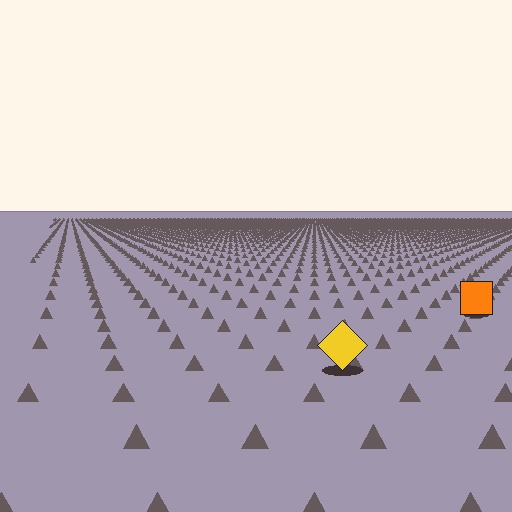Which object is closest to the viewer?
The yellow diamond is closest. The texture marks near it are larger and more spread out.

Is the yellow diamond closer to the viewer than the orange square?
Yes. The yellow diamond is closer — you can tell from the texture gradient: the ground texture is coarser near it.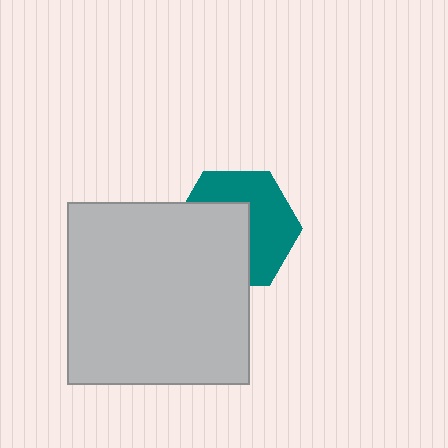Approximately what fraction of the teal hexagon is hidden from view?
Roughly 48% of the teal hexagon is hidden behind the light gray square.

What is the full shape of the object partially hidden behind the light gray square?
The partially hidden object is a teal hexagon.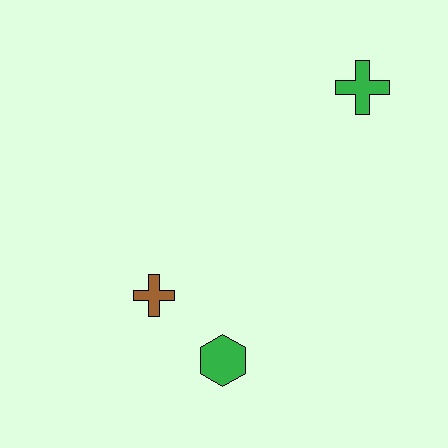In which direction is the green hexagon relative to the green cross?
The green hexagon is below the green cross.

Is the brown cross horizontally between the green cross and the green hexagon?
No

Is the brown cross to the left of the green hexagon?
Yes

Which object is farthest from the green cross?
The green hexagon is farthest from the green cross.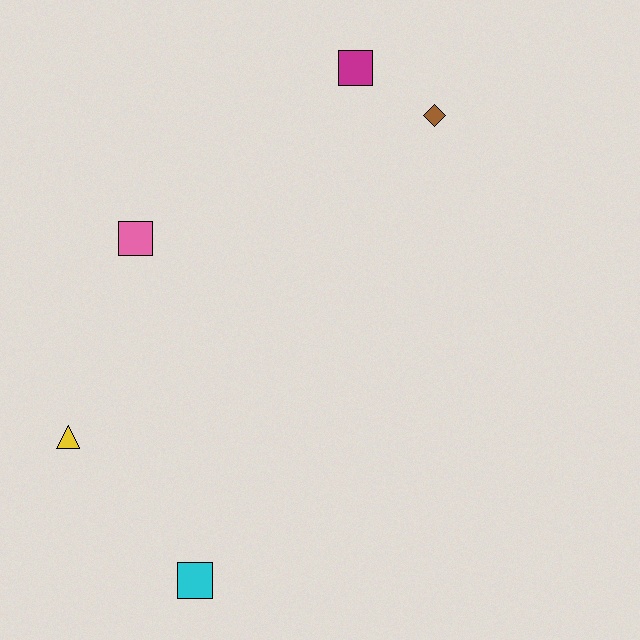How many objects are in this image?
There are 5 objects.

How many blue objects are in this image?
There are no blue objects.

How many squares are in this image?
There are 3 squares.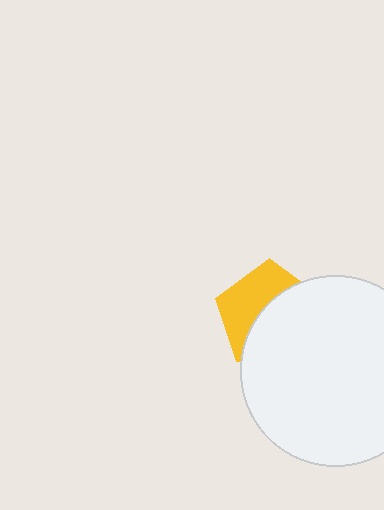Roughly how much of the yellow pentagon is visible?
A small part of it is visible (roughly 44%).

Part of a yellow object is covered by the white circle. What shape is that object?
It is a pentagon.